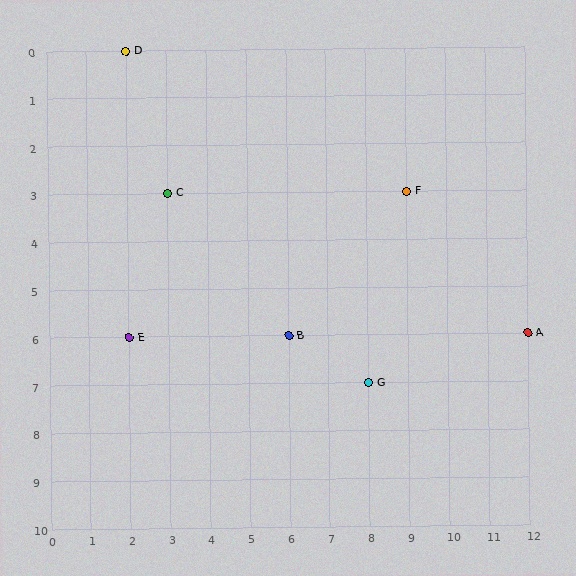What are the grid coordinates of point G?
Point G is at grid coordinates (8, 7).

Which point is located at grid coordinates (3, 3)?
Point C is at (3, 3).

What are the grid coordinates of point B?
Point B is at grid coordinates (6, 6).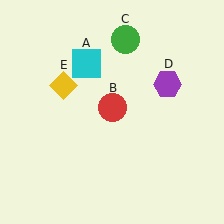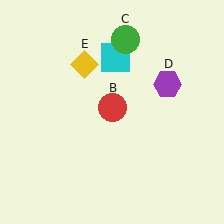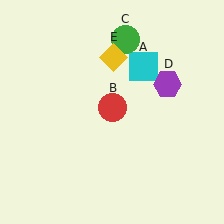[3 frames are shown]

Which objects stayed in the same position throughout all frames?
Red circle (object B) and green circle (object C) and purple hexagon (object D) remained stationary.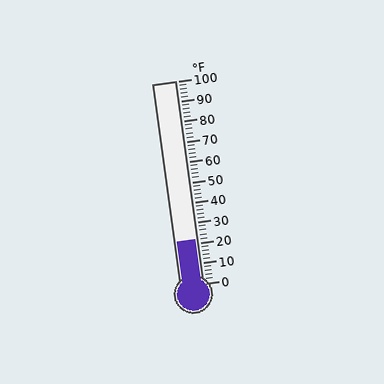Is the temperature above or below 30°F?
The temperature is below 30°F.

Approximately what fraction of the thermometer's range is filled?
The thermometer is filled to approximately 20% of its range.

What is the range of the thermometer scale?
The thermometer scale ranges from 0°F to 100°F.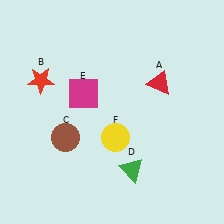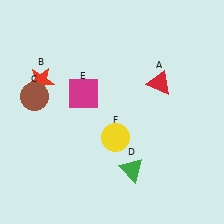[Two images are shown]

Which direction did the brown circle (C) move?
The brown circle (C) moved up.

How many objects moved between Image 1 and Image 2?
1 object moved between the two images.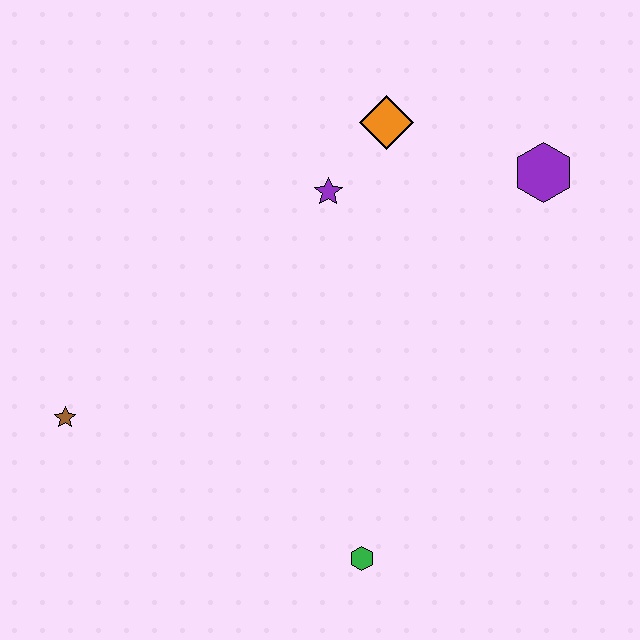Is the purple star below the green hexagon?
No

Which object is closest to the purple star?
The orange diamond is closest to the purple star.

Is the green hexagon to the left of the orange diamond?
Yes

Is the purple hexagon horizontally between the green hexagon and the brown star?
No